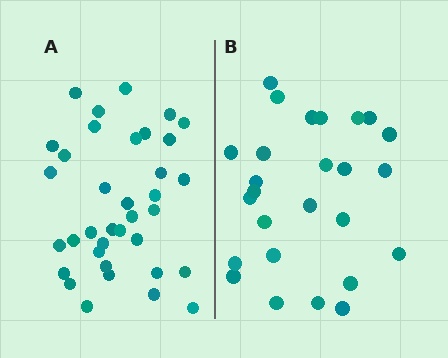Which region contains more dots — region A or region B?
Region A (the left region) has more dots.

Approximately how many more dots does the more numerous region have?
Region A has roughly 10 or so more dots than region B.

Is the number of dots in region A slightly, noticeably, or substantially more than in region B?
Region A has noticeably more, but not dramatically so. The ratio is roughly 1.4 to 1.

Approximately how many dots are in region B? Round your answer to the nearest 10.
About 30 dots. (The exact count is 26, which rounds to 30.)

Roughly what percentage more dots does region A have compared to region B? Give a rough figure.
About 40% more.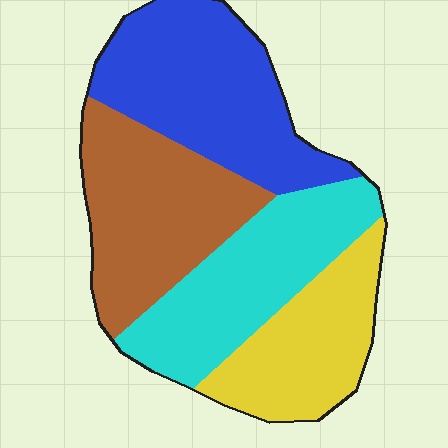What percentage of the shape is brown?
Brown covers about 25% of the shape.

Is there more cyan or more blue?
Blue.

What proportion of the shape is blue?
Blue covers 29% of the shape.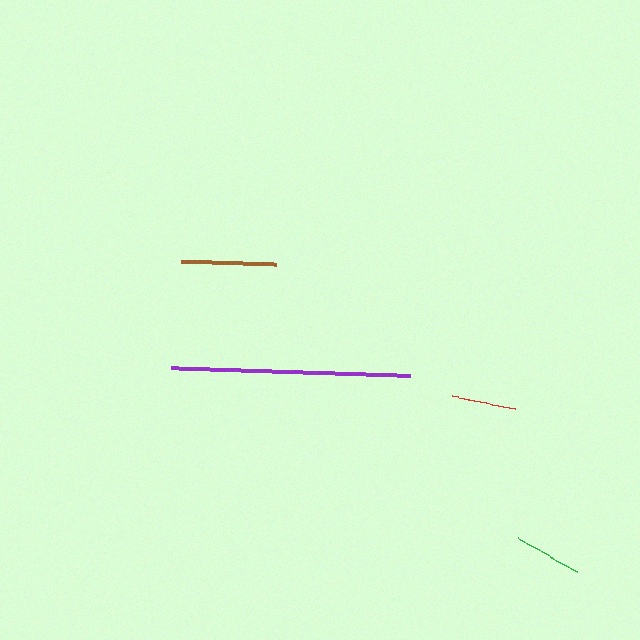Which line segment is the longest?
The purple line is the longest at approximately 238 pixels.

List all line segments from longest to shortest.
From longest to shortest: purple, brown, green, red.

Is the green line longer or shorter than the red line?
The green line is longer than the red line.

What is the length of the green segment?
The green segment is approximately 68 pixels long.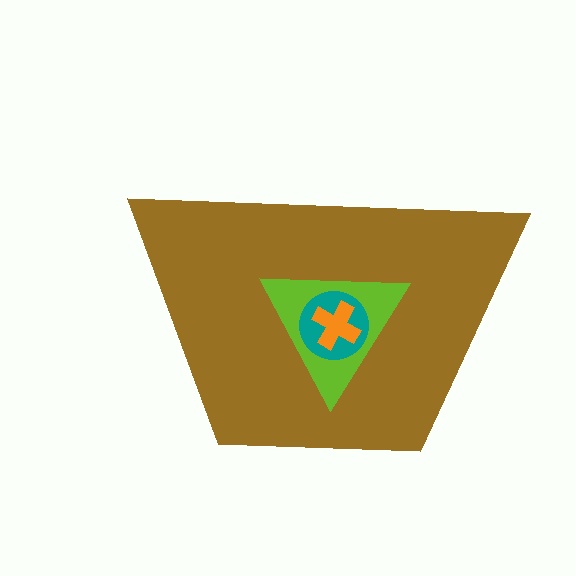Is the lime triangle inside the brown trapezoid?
Yes.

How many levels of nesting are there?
4.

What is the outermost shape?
The brown trapezoid.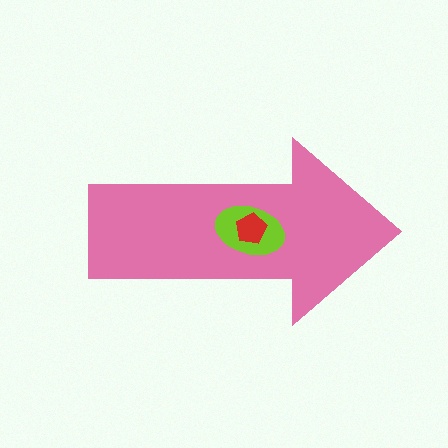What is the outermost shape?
The pink arrow.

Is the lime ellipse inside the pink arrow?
Yes.